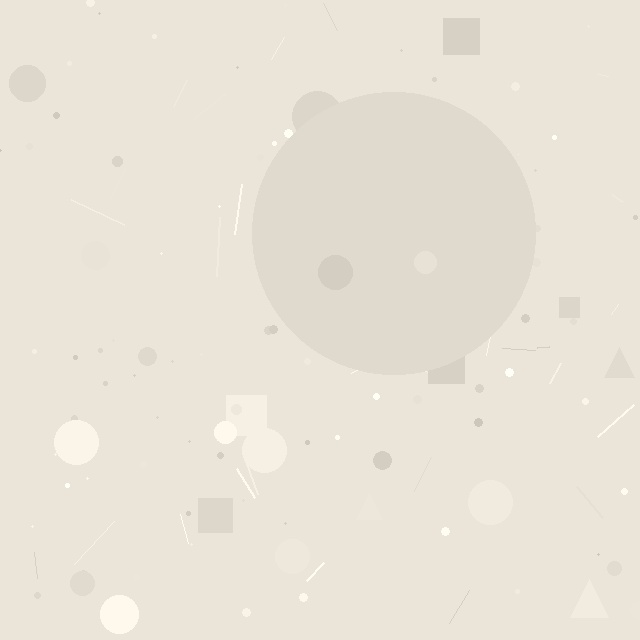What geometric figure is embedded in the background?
A circle is embedded in the background.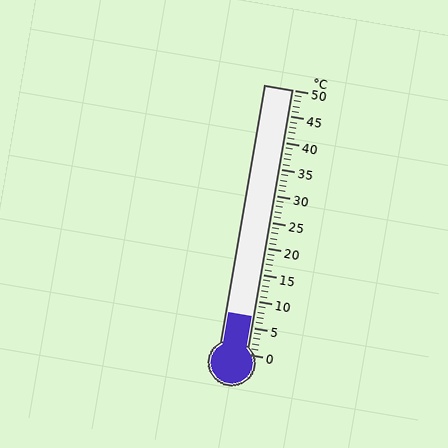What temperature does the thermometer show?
The thermometer shows approximately 7°C.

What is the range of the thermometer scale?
The thermometer scale ranges from 0°C to 50°C.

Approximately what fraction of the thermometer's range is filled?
The thermometer is filled to approximately 15% of its range.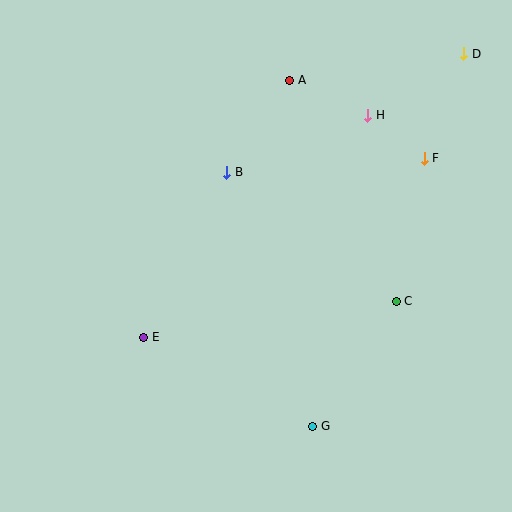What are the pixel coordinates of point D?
Point D is at (464, 54).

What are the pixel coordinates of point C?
Point C is at (396, 301).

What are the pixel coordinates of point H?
Point H is at (368, 115).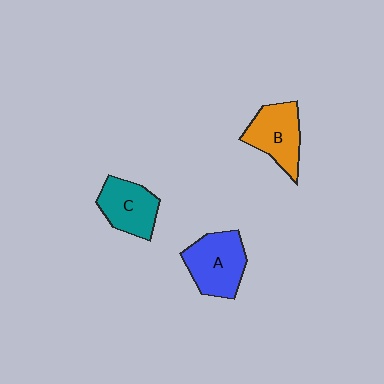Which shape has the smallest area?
Shape C (teal).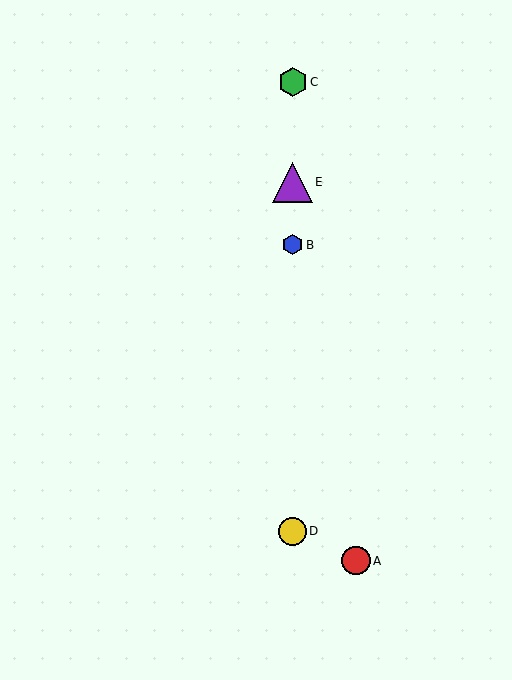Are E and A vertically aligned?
No, E is at x≈293 and A is at x≈356.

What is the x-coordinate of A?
Object A is at x≈356.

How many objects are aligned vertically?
4 objects (B, C, D, E) are aligned vertically.